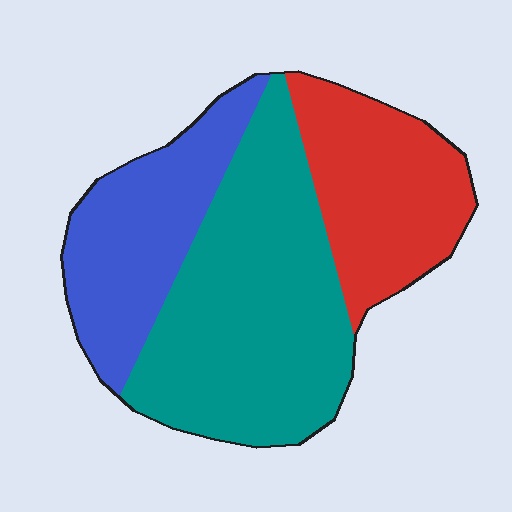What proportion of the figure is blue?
Blue covers about 25% of the figure.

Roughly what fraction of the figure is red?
Red takes up about one quarter (1/4) of the figure.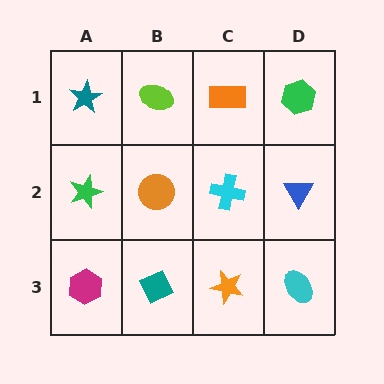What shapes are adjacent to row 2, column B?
A lime ellipse (row 1, column B), a teal diamond (row 3, column B), a green star (row 2, column A), a cyan cross (row 2, column C).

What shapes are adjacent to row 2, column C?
An orange rectangle (row 1, column C), an orange star (row 3, column C), an orange circle (row 2, column B), a blue triangle (row 2, column D).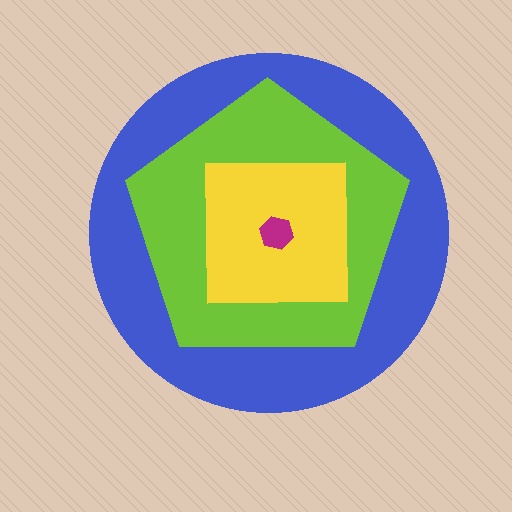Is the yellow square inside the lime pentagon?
Yes.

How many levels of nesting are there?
4.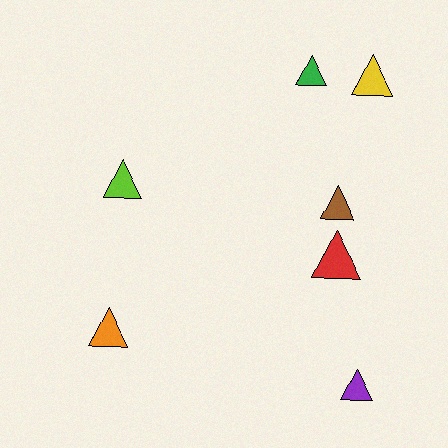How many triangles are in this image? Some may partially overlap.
There are 7 triangles.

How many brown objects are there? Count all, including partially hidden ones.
There is 1 brown object.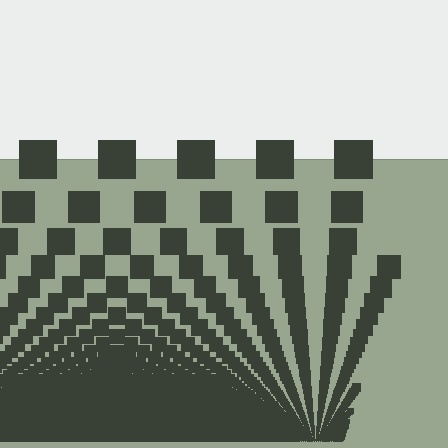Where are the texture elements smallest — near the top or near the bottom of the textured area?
Near the bottom.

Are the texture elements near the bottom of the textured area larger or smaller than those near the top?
Smaller. The gradient is inverted — elements near the bottom are smaller and denser.